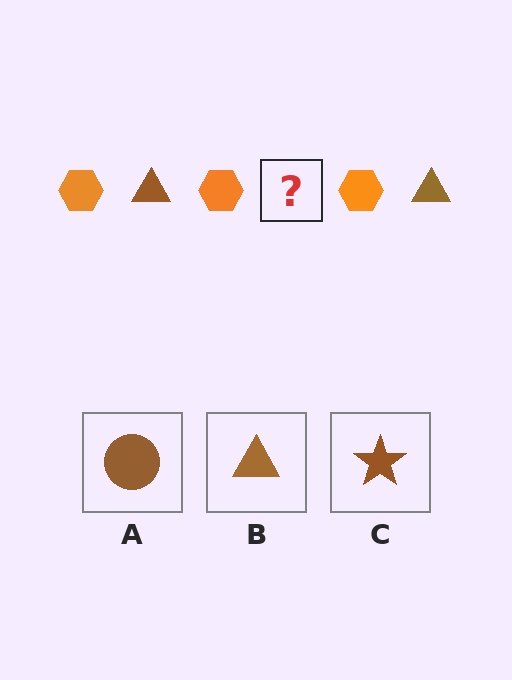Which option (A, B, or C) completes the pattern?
B.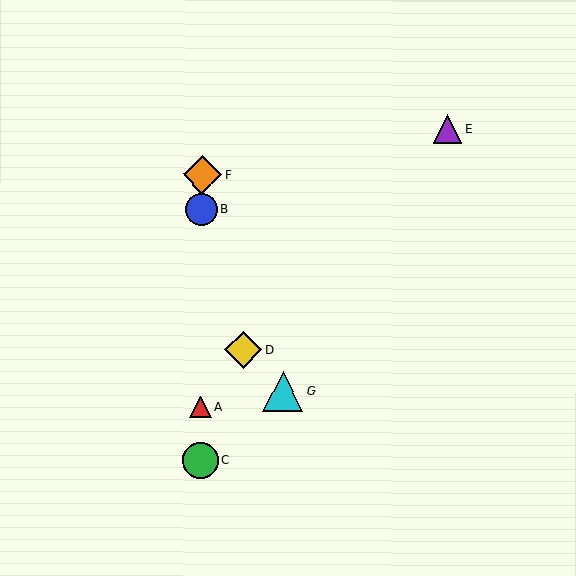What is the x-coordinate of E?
Object E is at x≈447.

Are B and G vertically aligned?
No, B is at x≈202 and G is at x≈283.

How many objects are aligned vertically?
4 objects (A, B, C, F) are aligned vertically.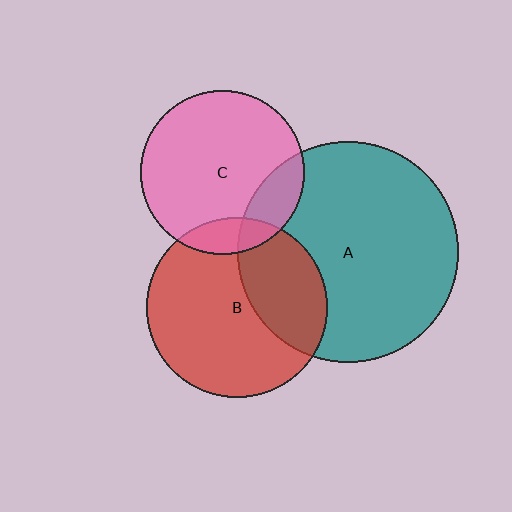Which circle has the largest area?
Circle A (teal).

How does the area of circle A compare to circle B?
Approximately 1.5 times.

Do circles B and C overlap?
Yes.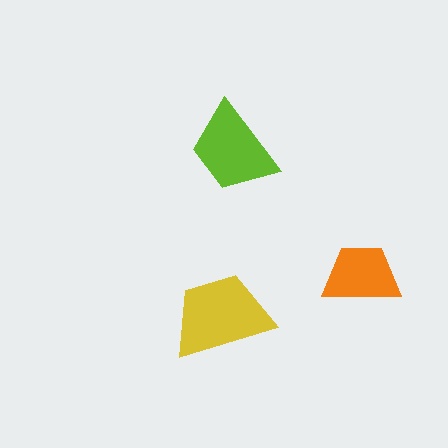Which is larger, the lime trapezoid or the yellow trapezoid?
The yellow one.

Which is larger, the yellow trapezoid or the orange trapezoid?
The yellow one.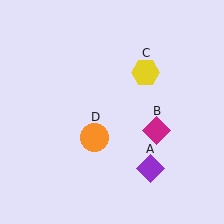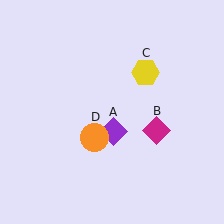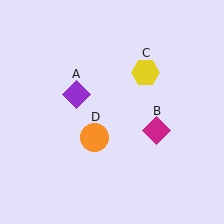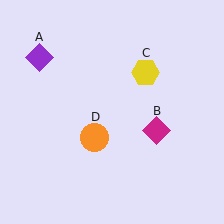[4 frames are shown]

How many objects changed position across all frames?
1 object changed position: purple diamond (object A).